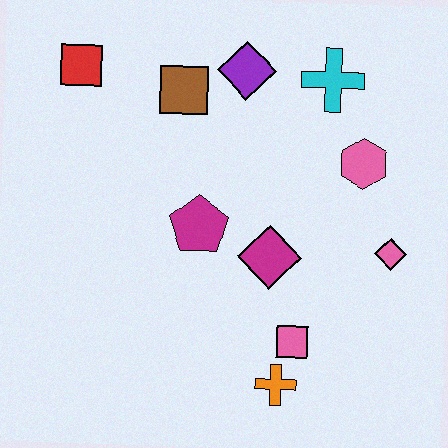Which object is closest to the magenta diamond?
The magenta pentagon is closest to the magenta diamond.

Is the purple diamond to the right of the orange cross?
No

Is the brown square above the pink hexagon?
Yes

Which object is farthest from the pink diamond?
The red square is farthest from the pink diamond.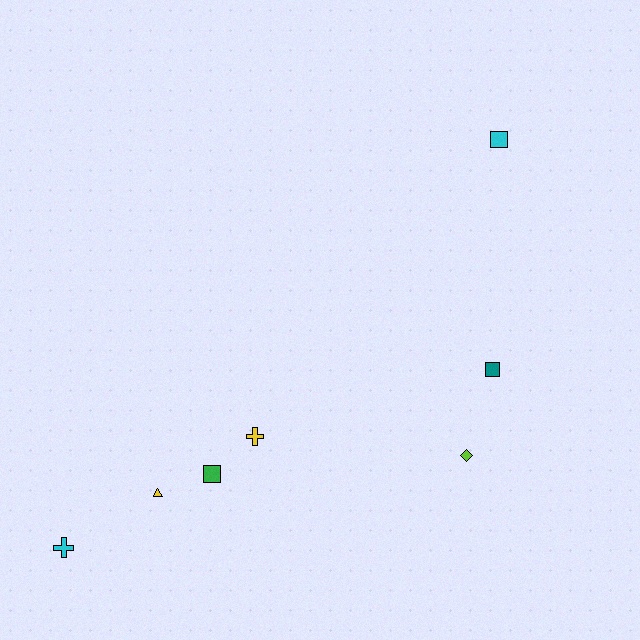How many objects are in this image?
There are 7 objects.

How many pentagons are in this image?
There are no pentagons.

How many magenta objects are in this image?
There are no magenta objects.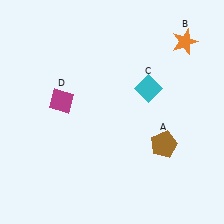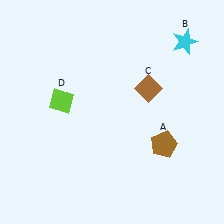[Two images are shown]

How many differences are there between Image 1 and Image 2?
There are 3 differences between the two images.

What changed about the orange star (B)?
In Image 1, B is orange. In Image 2, it changed to cyan.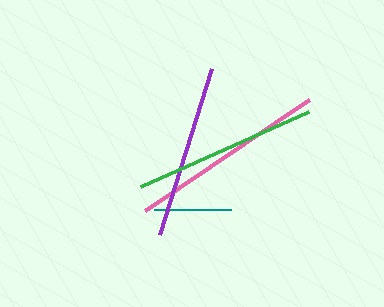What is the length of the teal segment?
The teal segment is approximately 77 pixels long.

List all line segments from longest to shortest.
From longest to shortest: pink, green, purple, teal.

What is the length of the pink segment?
The pink segment is approximately 198 pixels long.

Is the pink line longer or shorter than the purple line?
The pink line is longer than the purple line.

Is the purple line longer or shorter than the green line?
The green line is longer than the purple line.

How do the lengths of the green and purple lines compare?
The green and purple lines are approximately the same length.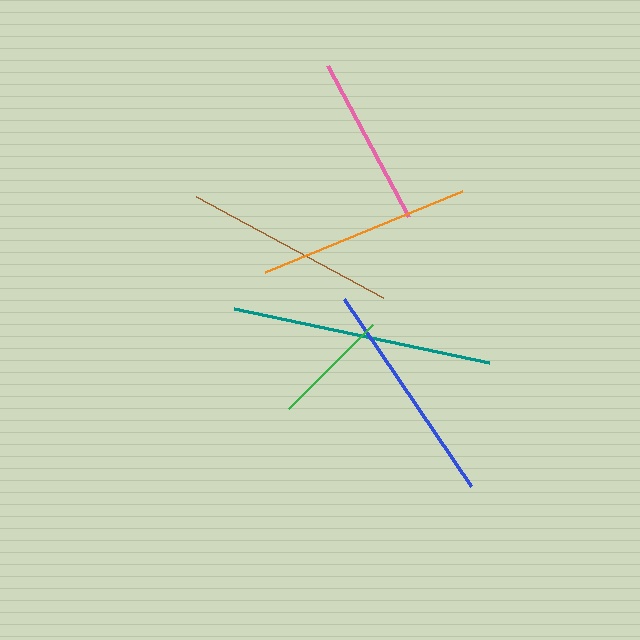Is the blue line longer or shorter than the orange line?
The blue line is longer than the orange line.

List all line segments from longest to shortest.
From longest to shortest: teal, blue, orange, brown, pink, green.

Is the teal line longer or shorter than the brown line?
The teal line is longer than the brown line.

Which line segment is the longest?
The teal line is the longest at approximately 261 pixels.